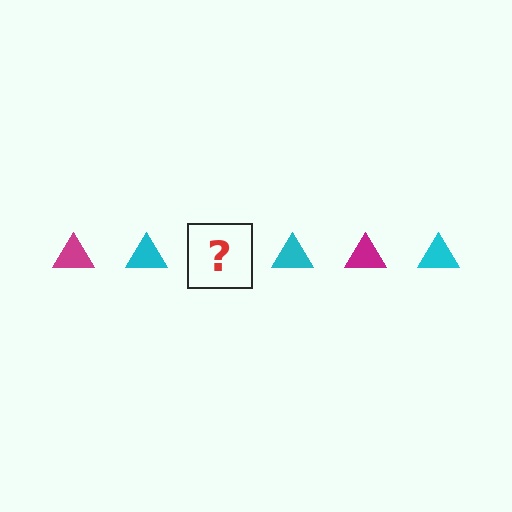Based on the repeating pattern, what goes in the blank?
The blank should be a magenta triangle.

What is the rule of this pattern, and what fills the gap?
The rule is that the pattern cycles through magenta, cyan triangles. The gap should be filled with a magenta triangle.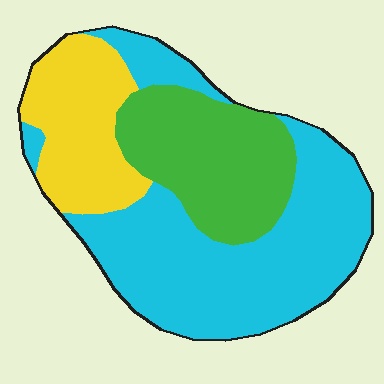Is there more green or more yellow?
Green.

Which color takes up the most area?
Cyan, at roughly 50%.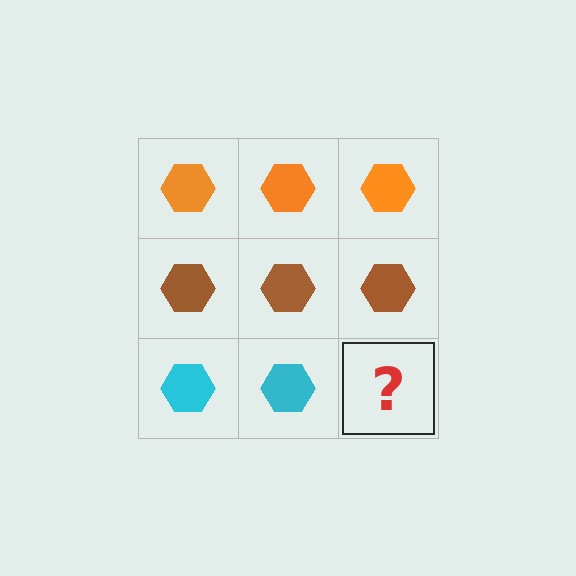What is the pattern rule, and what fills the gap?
The rule is that each row has a consistent color. The gap should be filled with a cyan hexagon.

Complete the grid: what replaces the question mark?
The question mark should be replaced with a cyan hexagon.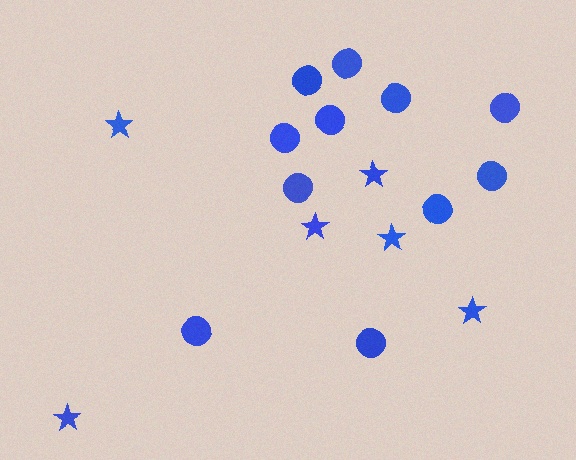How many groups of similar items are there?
There are 2 groups: one group of circles (11) and one group of stars (6).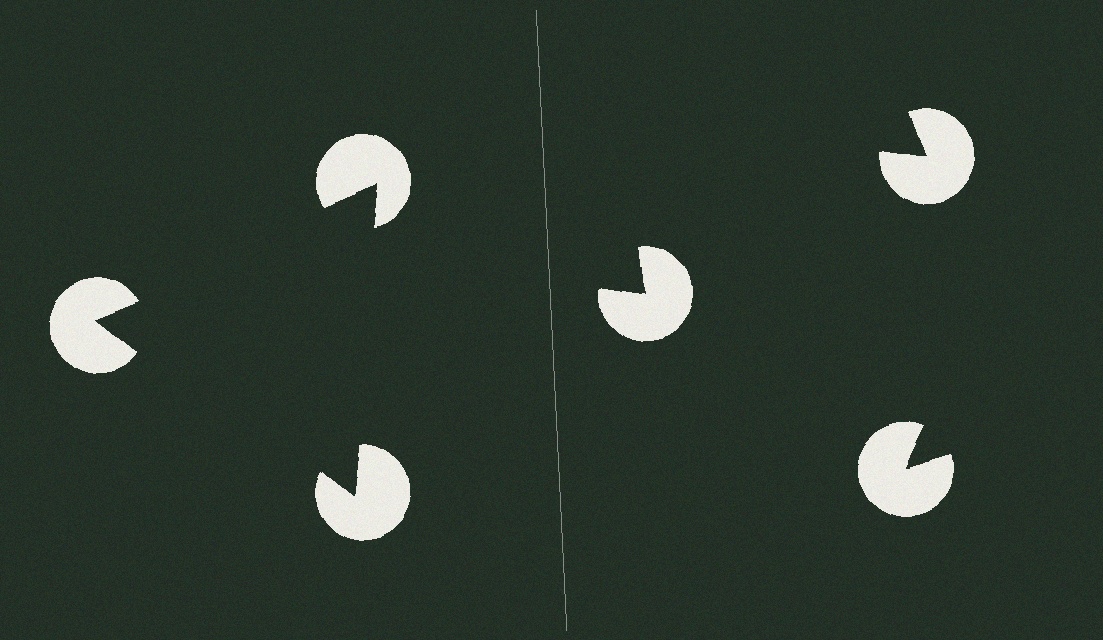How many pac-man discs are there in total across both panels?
6 — 3 on each side.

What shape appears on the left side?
An illusory triangle.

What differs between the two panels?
The pac-man discs are positioned identically on both sides; only the wedge orientations differ. On the left they align to a triangle; on the right they are misaligned.